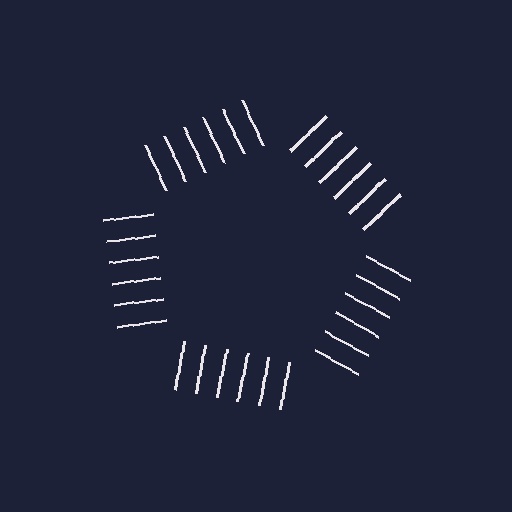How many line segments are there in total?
30 — 6 along each of the 5 edges.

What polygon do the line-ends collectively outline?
An illusory pentagon — the line segments terminate on its edges but no continuous stroke is drawn.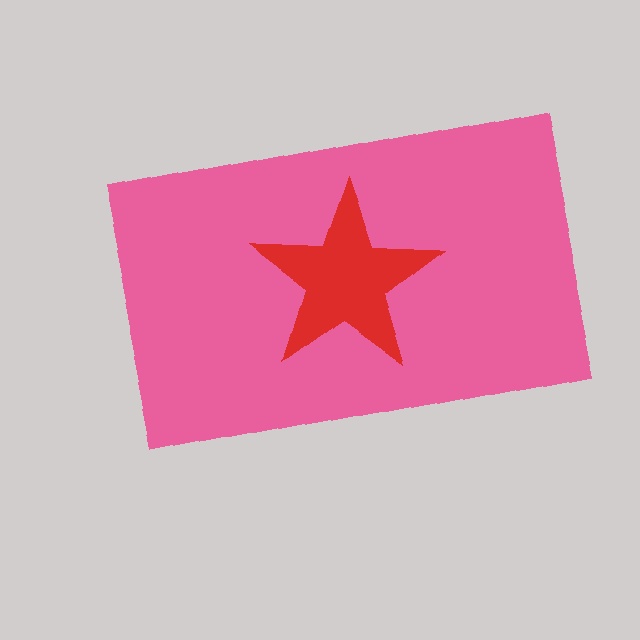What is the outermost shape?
The pink rectangle.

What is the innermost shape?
The red star.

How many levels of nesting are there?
2.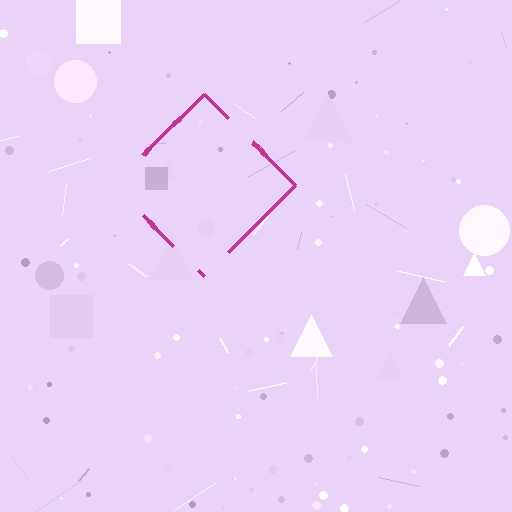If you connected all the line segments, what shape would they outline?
They would outline a diamond.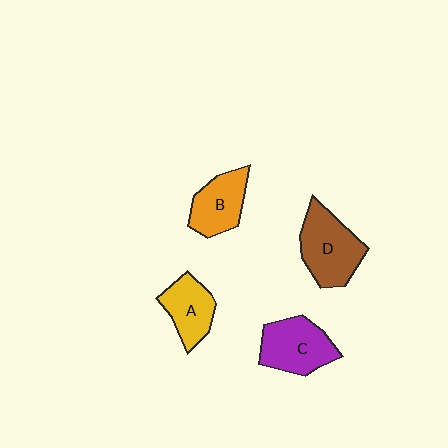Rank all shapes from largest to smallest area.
From largest to smallest: D (brown), C (purple), B (orange), A (yellow).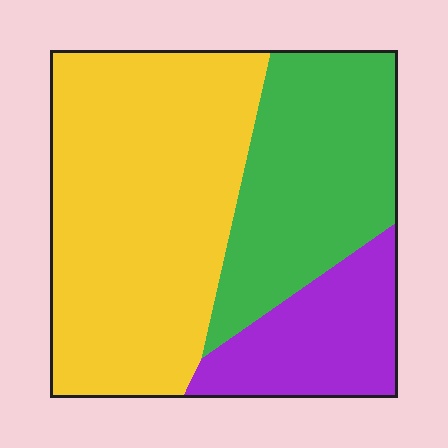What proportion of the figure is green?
Green takes up about one third (1/3) of the figure.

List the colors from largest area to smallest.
From largest to smallest: yellow, green, purple.